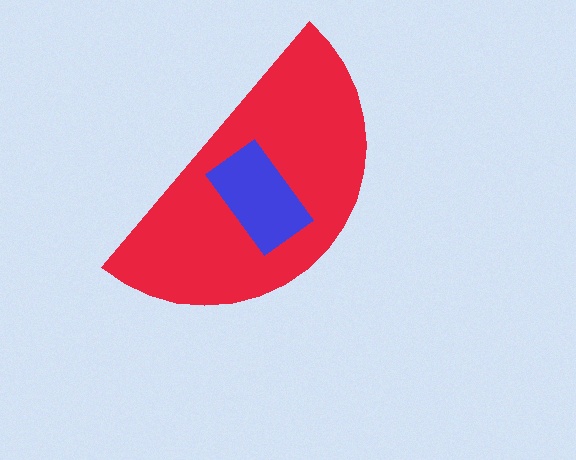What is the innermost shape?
The blue rectangle.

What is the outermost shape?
The red semicircle.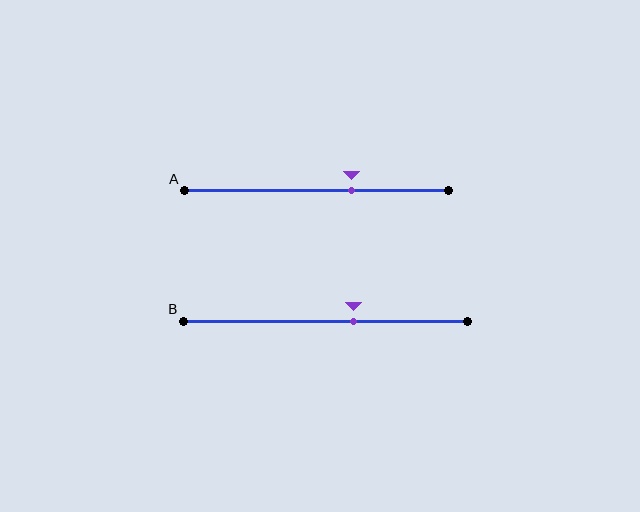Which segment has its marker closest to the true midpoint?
Segment B has its marker closest to the true midpoint.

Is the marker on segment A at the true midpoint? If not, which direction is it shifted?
No, the marker on segment A is shifted to the right by about 13% of the segment length.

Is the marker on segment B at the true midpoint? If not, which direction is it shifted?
No, the marker on segment B is shifted to the right by about 10% of the segment length.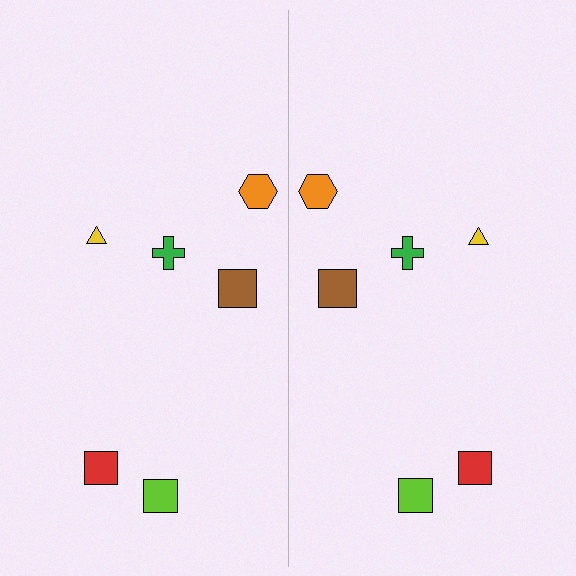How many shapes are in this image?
There are 12 shapes in this image.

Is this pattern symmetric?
Yes, this pattern has bilateral (reflection) symmetry.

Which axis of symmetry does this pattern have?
The pattern has a vertical axis of symmetry running through the center of the image.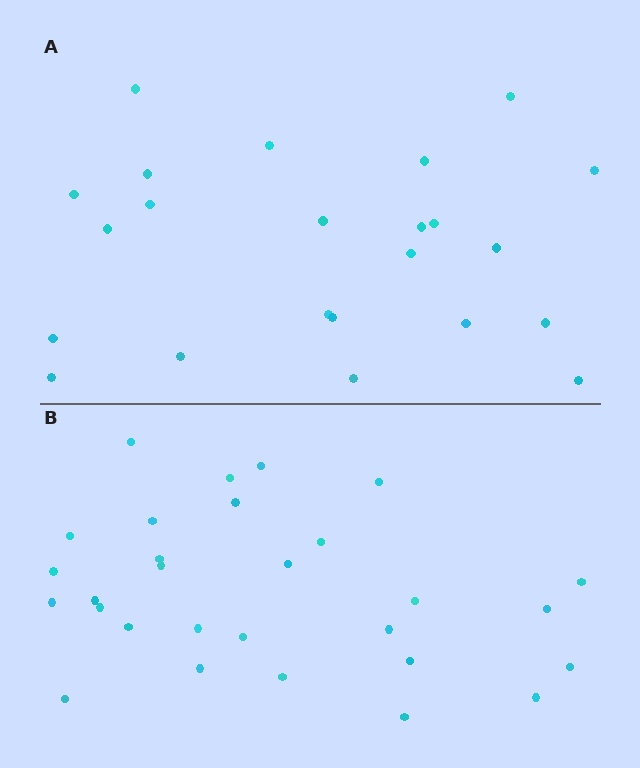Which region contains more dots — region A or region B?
Region B (the bottom region) has more dots.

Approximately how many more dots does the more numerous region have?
Region B has about 6 more dots than region A.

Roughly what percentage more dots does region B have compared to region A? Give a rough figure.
About 25% more.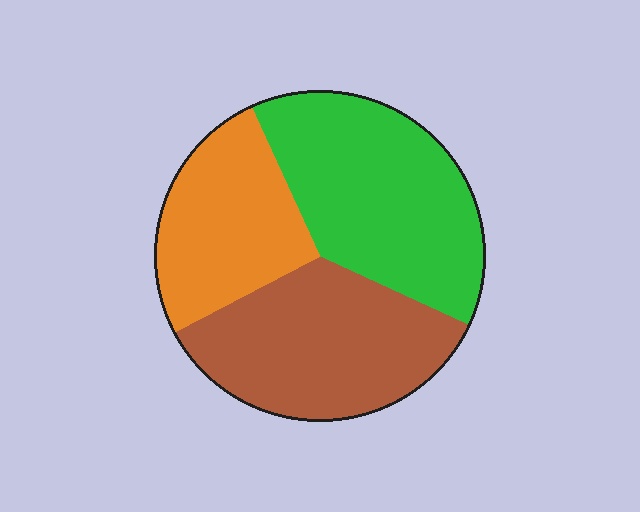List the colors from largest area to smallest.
From largest to smallest: green, brown, orange.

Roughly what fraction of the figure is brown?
Brown takes up between a quarter and a half of the figure.